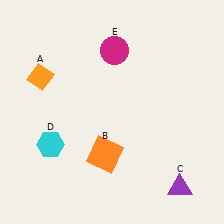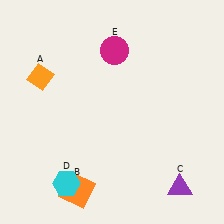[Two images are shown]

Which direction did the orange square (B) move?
The orange square (B) moved down.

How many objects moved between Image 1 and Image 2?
2 objects moved between the two images.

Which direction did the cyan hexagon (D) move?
The cyan hexagon (D) moved down.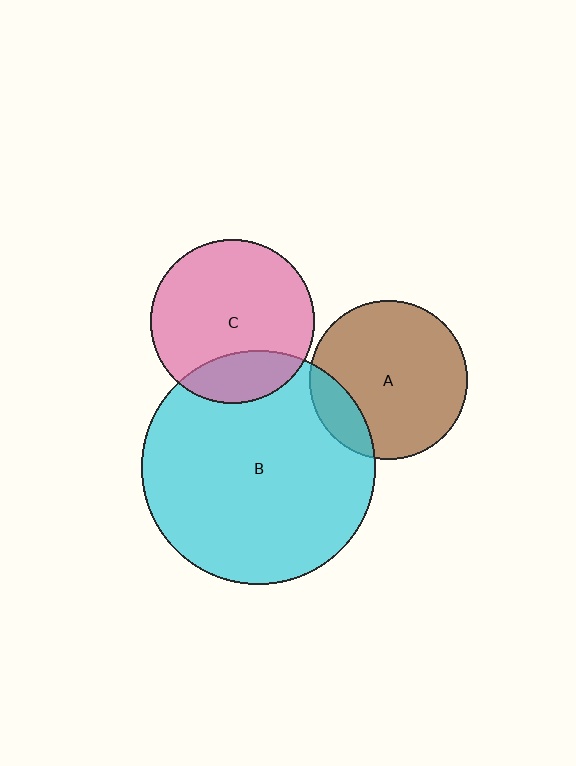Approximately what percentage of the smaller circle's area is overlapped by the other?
Approximately 20%.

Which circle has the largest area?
Circle B (cyan).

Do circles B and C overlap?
Yes.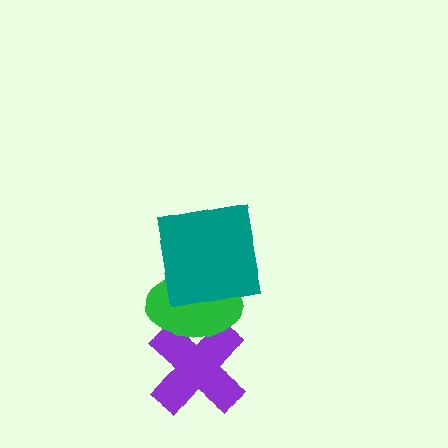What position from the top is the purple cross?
The purple cross is 3rd from the top.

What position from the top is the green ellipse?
The green ellipse is 2nd from the top.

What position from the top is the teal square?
The teal square is 1st from the top.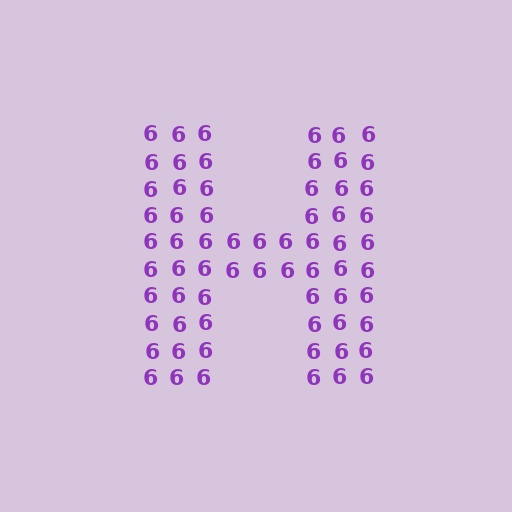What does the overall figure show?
The overall figure shows the letter H.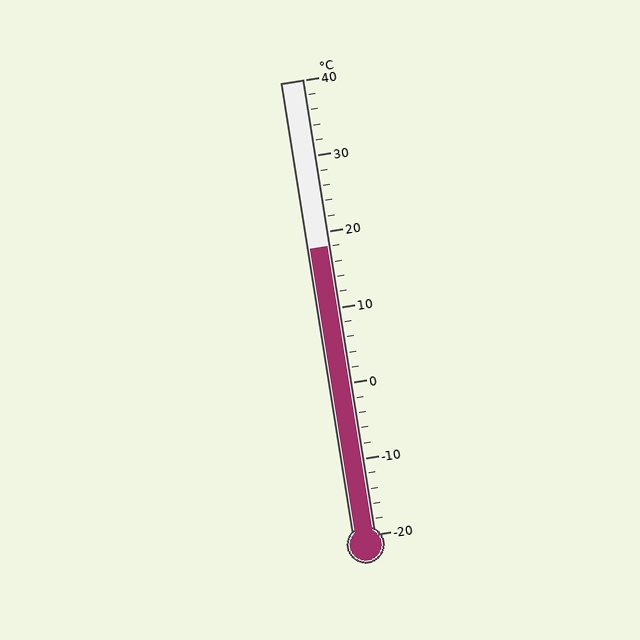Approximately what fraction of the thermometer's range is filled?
The thermometer is filled to approximately 65% of its range.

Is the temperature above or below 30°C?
The temperature is below 30°C.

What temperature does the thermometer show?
The thermometer shows approximately 18°C.